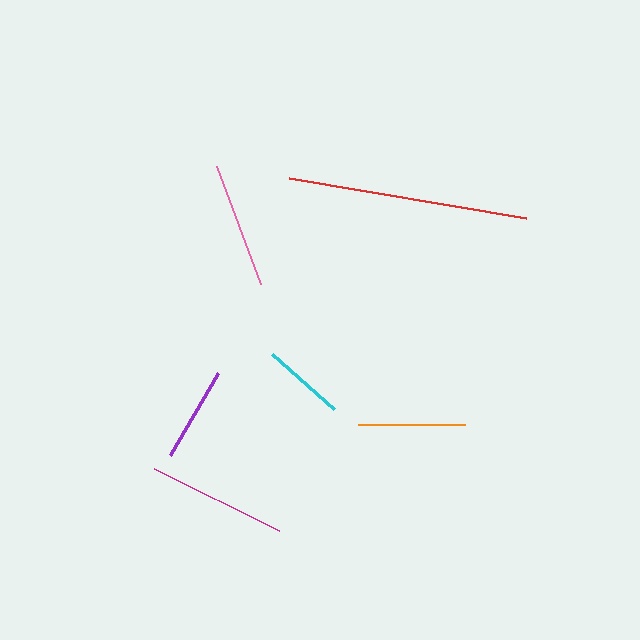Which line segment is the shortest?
The cyan line is the shortest at approximately 83 pixels.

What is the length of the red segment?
The red segment is approximately 241 pixels long.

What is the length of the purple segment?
The purple segment is approximately 95 pixels long.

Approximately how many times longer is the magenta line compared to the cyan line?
The magenta line is approximately 1.7 times the length of the cyan line.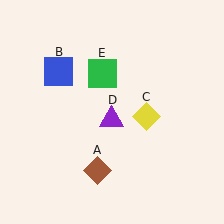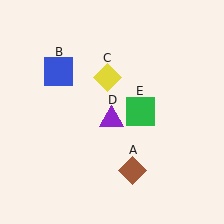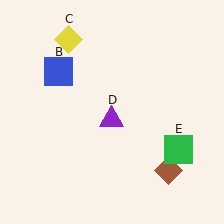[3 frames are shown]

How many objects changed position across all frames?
3 objects changed position: brown diamond (object A), yellow diamond (object C), green square (object E).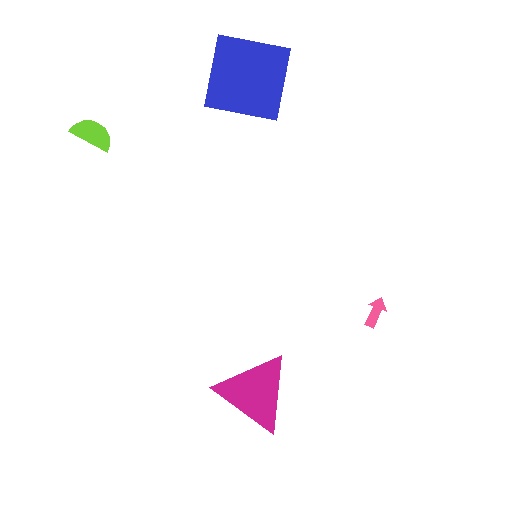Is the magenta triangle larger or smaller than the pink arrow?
Larger.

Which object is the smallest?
The pink arrow.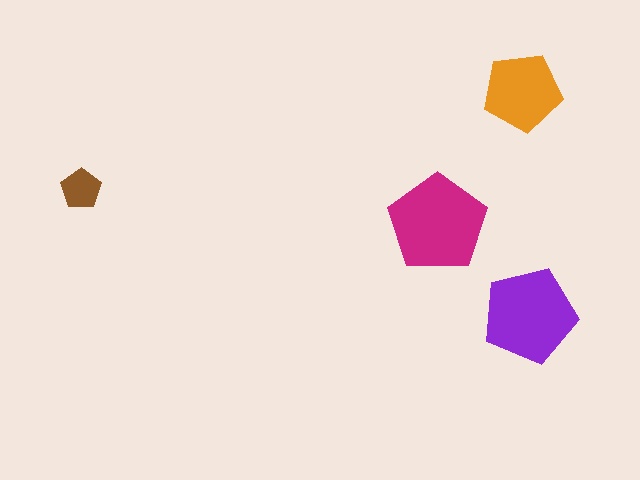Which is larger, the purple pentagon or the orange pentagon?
The purple one.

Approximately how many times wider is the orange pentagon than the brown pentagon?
About 2 times wider.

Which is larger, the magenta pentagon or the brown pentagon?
The magenta one.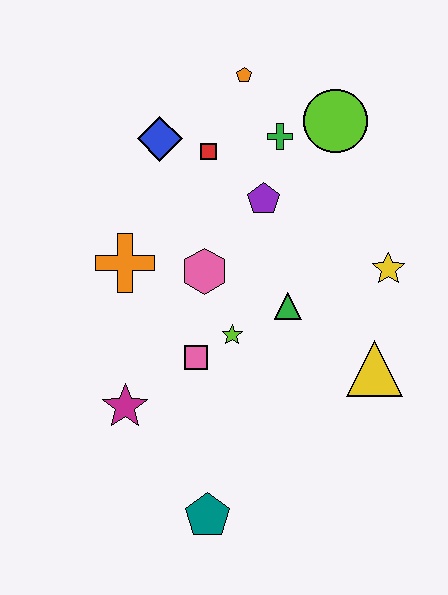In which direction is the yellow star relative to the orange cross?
The yellow star is to the right of the orange cross.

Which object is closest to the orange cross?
The pink hexagon is closest to the orange cross.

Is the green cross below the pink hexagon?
No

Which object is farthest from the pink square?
The orange pentagon is farthest from the pink square.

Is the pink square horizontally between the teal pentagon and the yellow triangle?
No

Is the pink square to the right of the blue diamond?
Yes